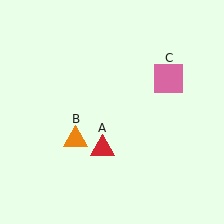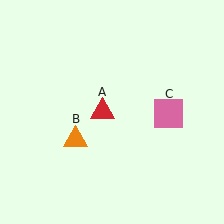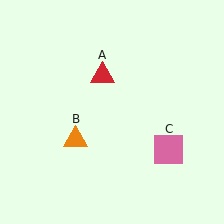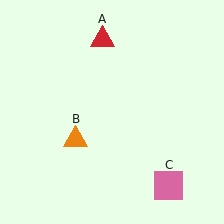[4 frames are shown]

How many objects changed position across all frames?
2 objects changed position: red triangle (object A), pink square (object C).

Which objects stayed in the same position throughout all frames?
Orange triangle (object B) remained stationary.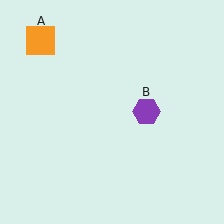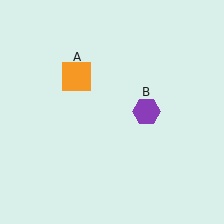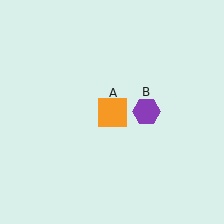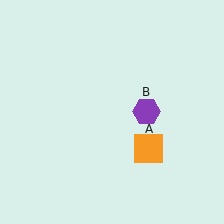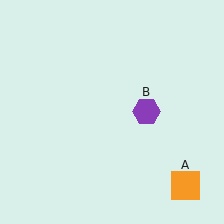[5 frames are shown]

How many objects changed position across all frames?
1 object changed position: orange square (object A).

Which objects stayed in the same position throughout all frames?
Purple hexagon (object B) remained stationary.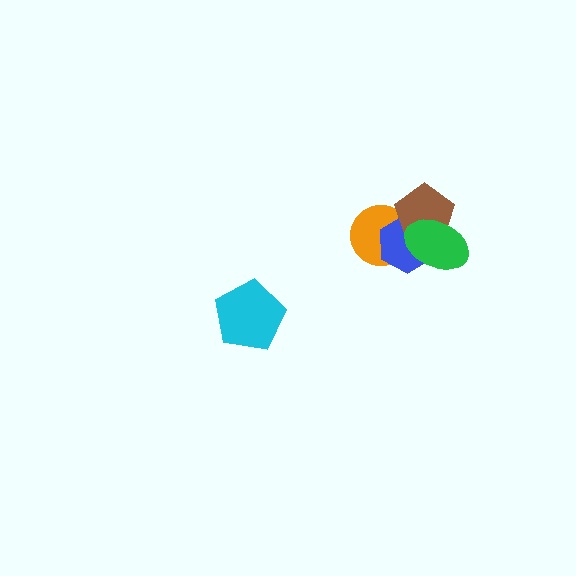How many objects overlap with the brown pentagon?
3 objects overlap with the brown pentagon.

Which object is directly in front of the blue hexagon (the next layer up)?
The brown pentagon is directly in front of the blue hexagon.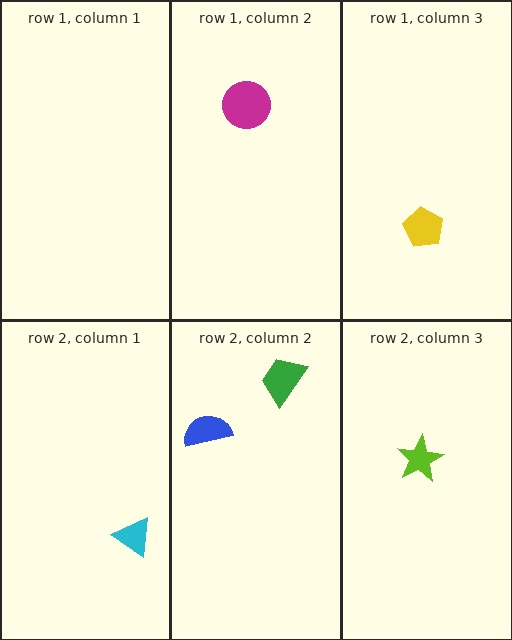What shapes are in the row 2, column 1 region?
The cyan triangle.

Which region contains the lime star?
The row 2, column 3 region.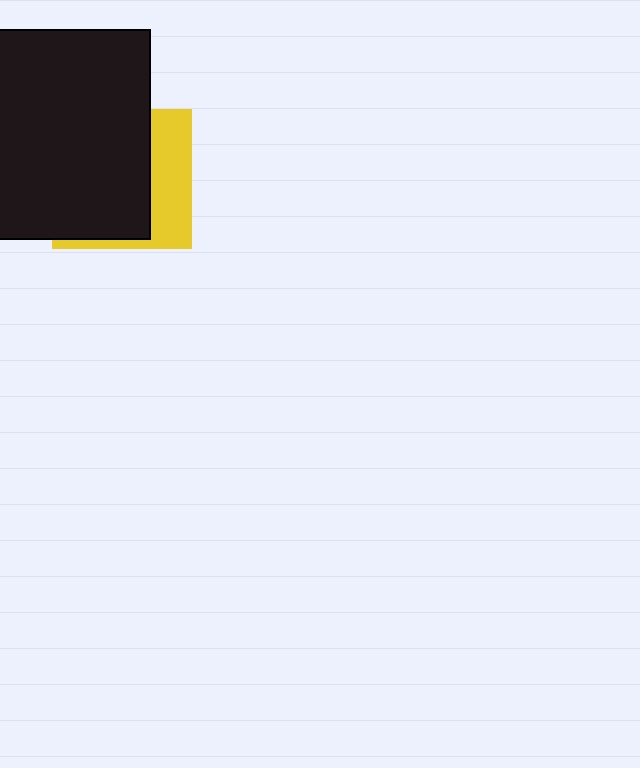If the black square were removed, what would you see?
You would see the complete yellow square.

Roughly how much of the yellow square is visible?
A small part of it is visible (roughly 34%).